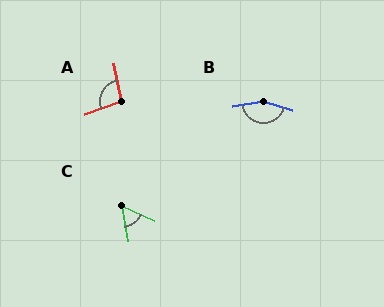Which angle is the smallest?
C, at approximately 56 degrees.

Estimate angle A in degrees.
Approximately 99 degrees.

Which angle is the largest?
B, at approximately 154 degrees.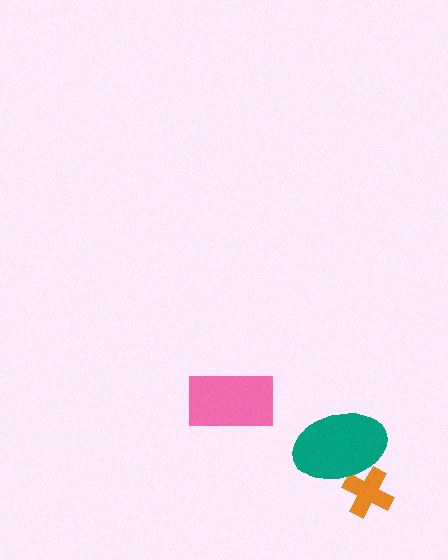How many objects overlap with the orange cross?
1 object overlaps with the orange cross.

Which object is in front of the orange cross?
The teal ellipse is in front of the orange cross.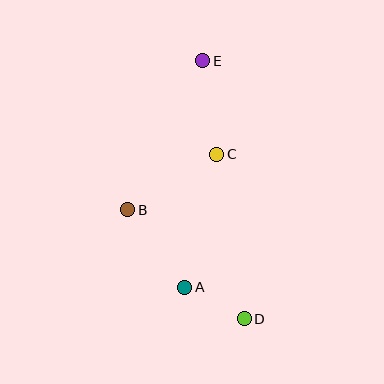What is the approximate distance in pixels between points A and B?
The distance between A and B is approximately 96 pixels.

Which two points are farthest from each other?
Points D and E are farthest from each other.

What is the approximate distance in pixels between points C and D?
The distance between C and D is approximately 167 pixels.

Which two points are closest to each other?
Points A and D are closest to each other.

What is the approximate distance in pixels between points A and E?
The distance between A and E is approximately 227 pixels.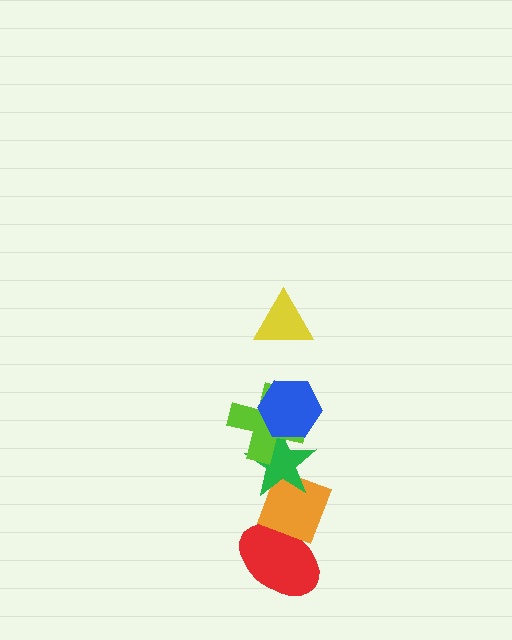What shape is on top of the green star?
The lime cross is on top of the green star.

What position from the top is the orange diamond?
The orange diamond is 5th from the top.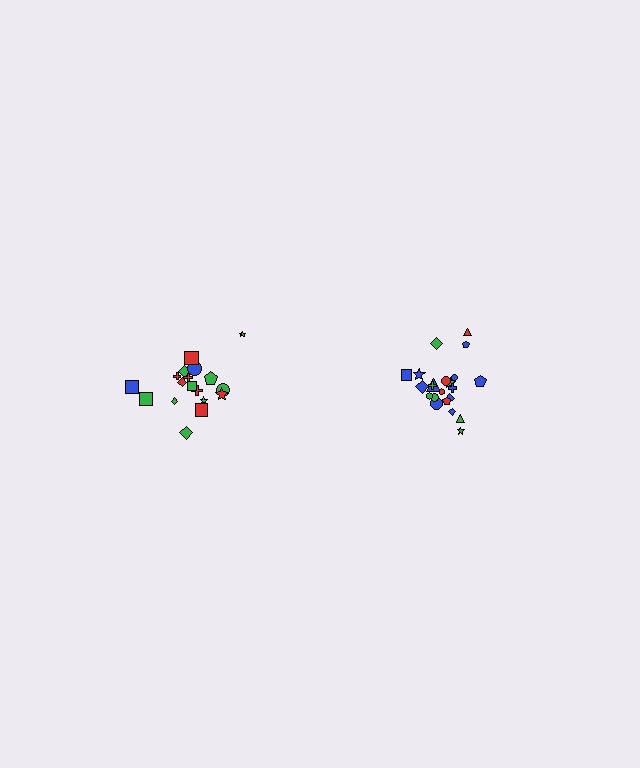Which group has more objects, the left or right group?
The right group.